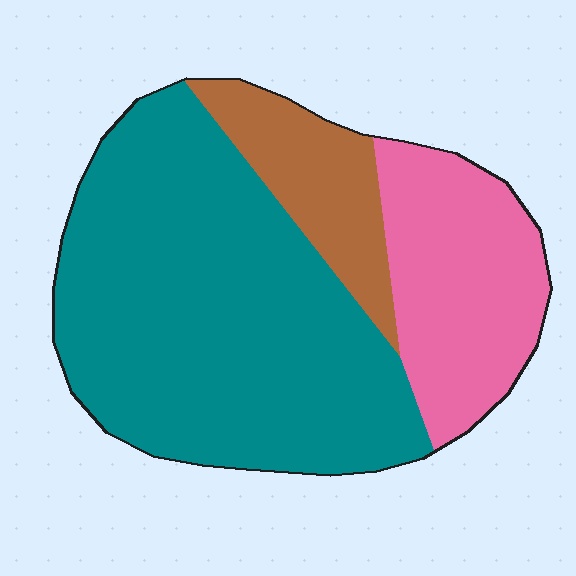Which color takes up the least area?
Brown, at roughly 15%.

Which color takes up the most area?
Teal, at roughly 60%.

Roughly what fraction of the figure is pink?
Pink covers 24% of the figure.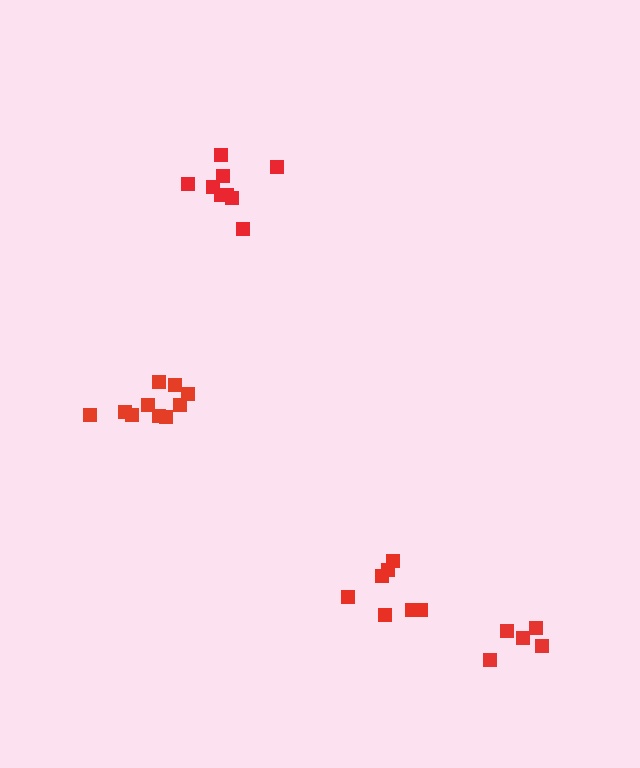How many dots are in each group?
Group 1: 7 dots, Group 2: 10 dots, Group 3: 9 dots, Group 4: 5 dots (31 total).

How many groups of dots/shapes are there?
There are 4 groups.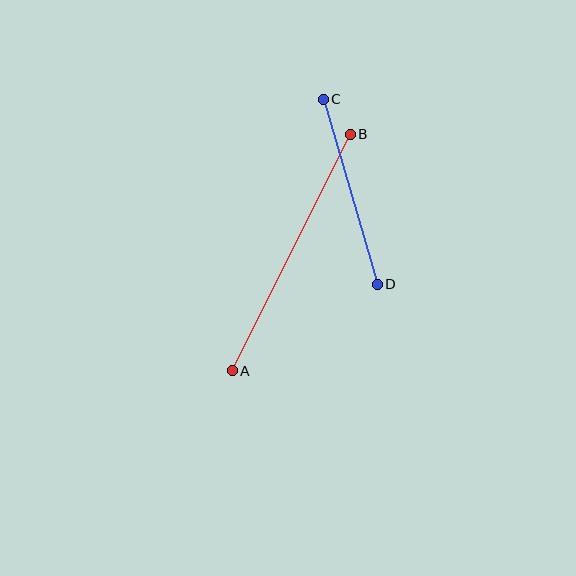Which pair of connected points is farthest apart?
Points A and B are farthest apart.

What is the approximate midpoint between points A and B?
The midpoint is at approximately (291, 252) pixels.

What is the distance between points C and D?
The distance is approximately 193 pixels.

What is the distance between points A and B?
The distance is approximately 264 pixels.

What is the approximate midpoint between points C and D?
The midpoint is at approximately (350, 192) pixels.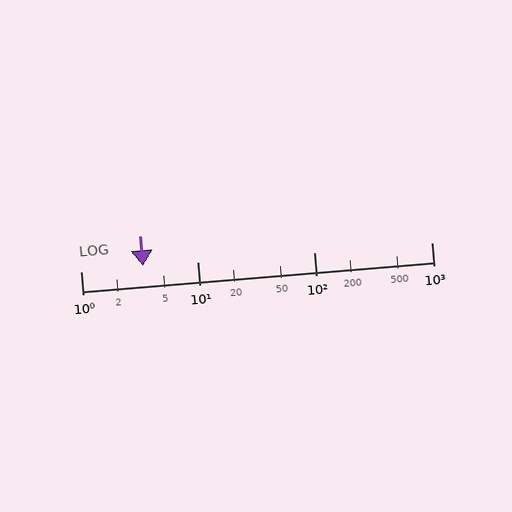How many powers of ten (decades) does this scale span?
The scale spans 3 decades, from 1 to 1000.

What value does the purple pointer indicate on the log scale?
The pointer indicates approximately 3.4.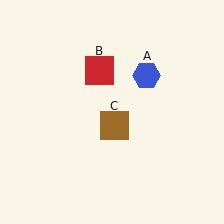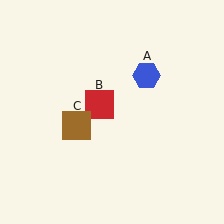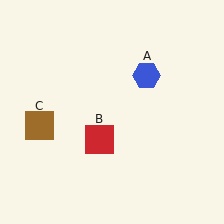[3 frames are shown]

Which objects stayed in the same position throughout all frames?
Blue hexagon (object A) remained stationary.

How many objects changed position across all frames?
2 objects changed position: red square (object B), brown square (object C).